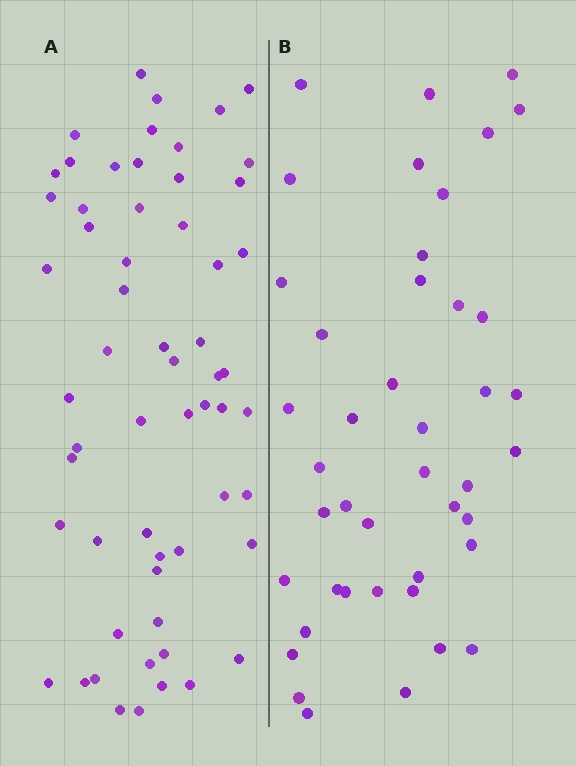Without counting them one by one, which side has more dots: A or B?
Region A (the left region) has more dots.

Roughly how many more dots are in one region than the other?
Region A has approximately 15 more dots than region B.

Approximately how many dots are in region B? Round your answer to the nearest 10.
About 40 dots. (The exact count is 43, which rounds to 40.)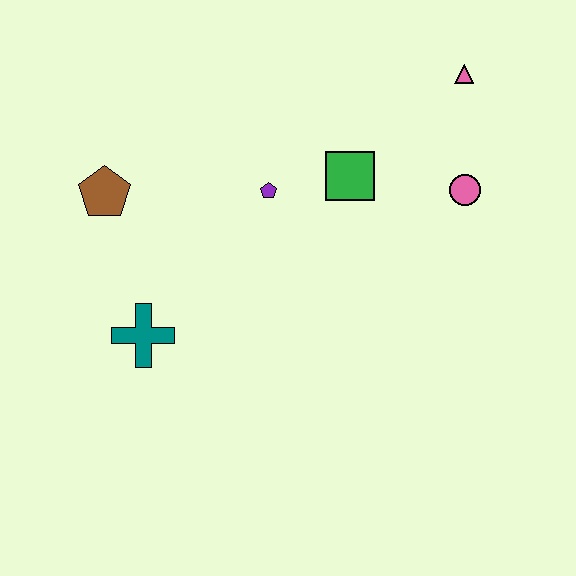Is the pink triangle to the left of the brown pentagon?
No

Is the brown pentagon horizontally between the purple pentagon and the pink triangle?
No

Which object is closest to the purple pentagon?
The green square is closest to the purple pentagon.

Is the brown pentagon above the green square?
No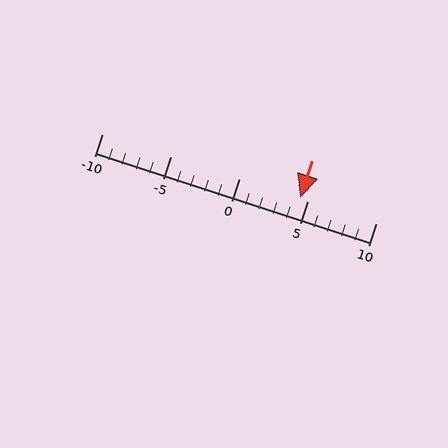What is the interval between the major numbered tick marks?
The major tick marks are spaced 5 units apart.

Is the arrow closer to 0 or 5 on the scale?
The arrow is closer to 5.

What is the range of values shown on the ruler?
The ruler shows values from -10 to 10.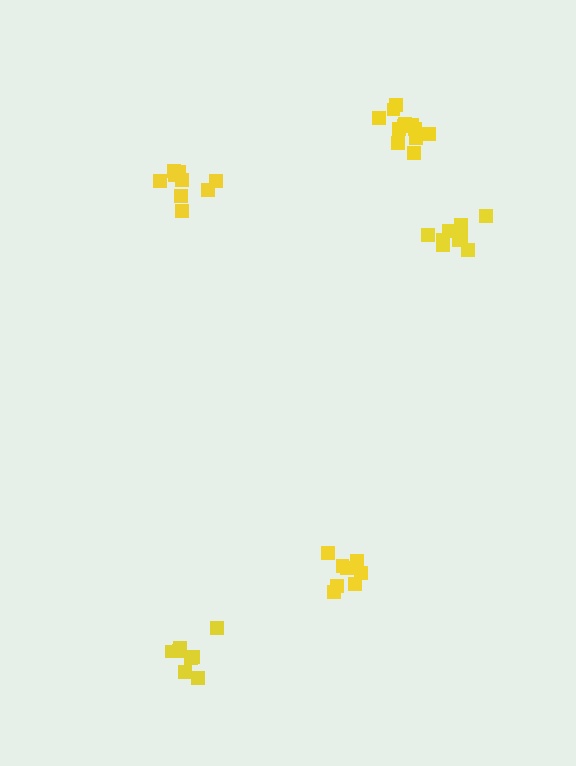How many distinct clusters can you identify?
There are 5 distinct clusters.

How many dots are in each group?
Group 1: 8 dots, Group 2: 8 dots, Group 3: 12 dots, Group 4: 9 dots, Group 5: 9 dots (46 total).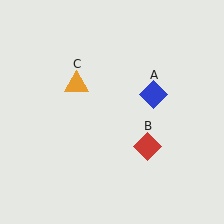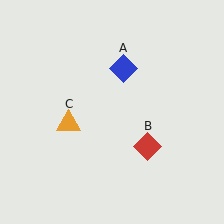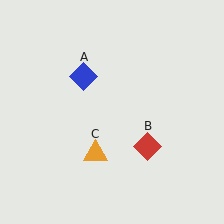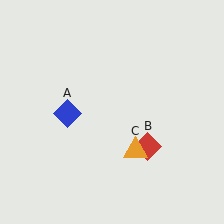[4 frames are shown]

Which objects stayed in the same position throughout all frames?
Red diamond (object B) remained stationary.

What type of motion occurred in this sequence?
The blue diamond (object A), orange triangle (object C) rotated counterclockwise around the center of the scene.